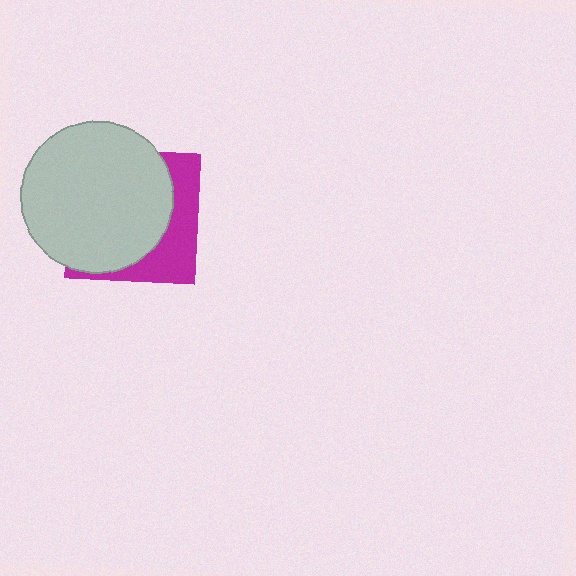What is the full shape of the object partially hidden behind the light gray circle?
The partially hidden object is a magenta square.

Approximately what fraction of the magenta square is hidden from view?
Roughly 68% of the magenta square is hidden behind the light gray circle.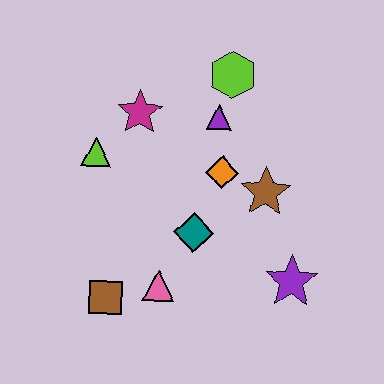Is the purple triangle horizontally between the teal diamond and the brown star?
Yes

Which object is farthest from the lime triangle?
The purple star is farthest from the lime triangle.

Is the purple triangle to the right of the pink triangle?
Yes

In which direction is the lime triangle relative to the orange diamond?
The lime triangle is to the left of the orange diamond.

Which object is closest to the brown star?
The orange diamond is closest to the brown star.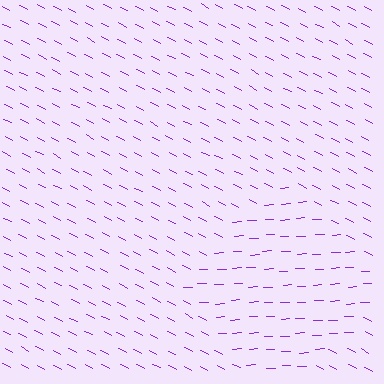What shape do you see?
I see a diamond.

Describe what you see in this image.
The image is filled with small purple line segments. A diamond region in the image has lines oriented differently from the surrounding lines, creating a visible texture boundary.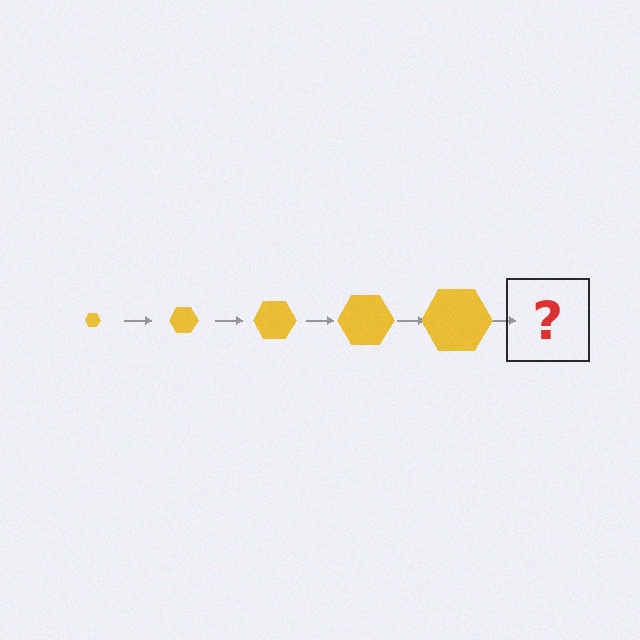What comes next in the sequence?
The next element should be a yellow hexagon, larger than the previous one.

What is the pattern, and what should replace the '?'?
The pattern is that the hexagon gets progressively larger each step. The '?' should be a yellow hexagon, larger than the previous one.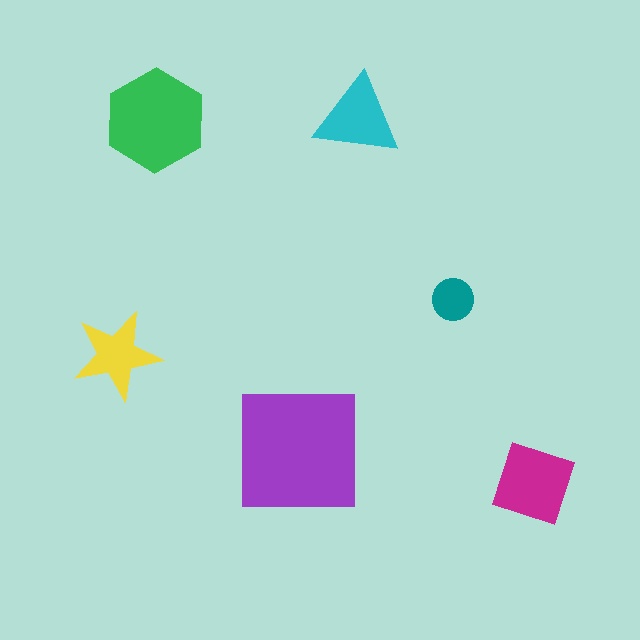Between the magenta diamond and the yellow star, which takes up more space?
The magenta diamond.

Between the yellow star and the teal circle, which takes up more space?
The yellow star.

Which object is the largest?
The purple square.